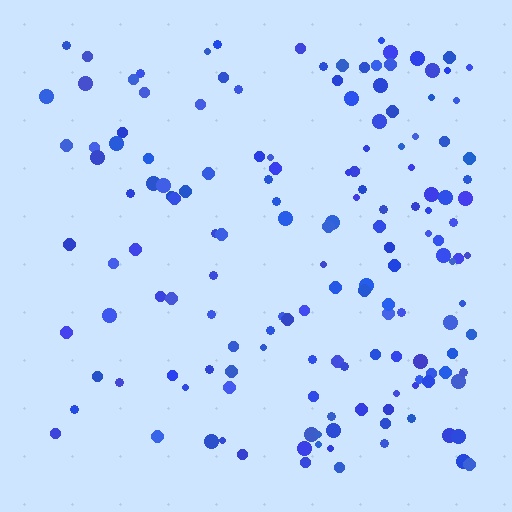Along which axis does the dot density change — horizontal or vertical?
Horizontal.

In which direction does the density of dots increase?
From left to right, with the right side densest.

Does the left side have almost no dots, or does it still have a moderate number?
Still a moderate number, just noticeably fewer than the right.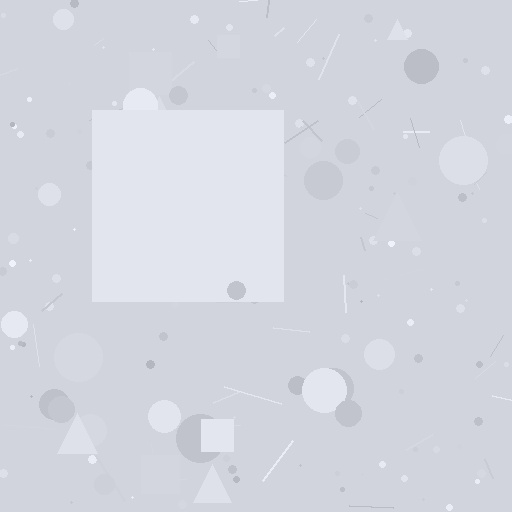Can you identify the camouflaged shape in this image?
The camouflaged shape is a square.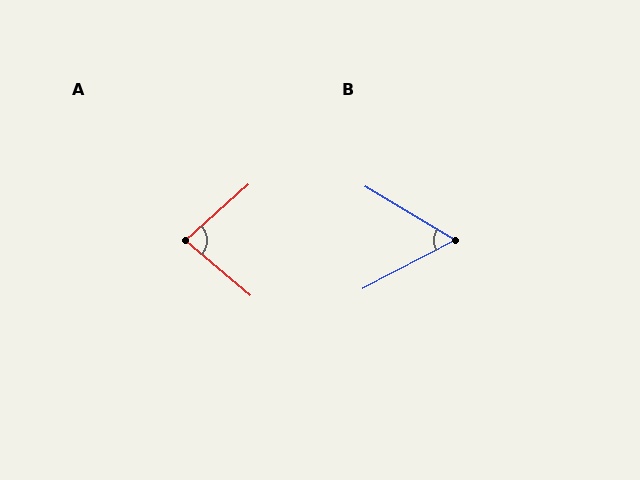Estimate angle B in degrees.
Approximately 59 degrees.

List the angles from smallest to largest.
B (59°), A (82°).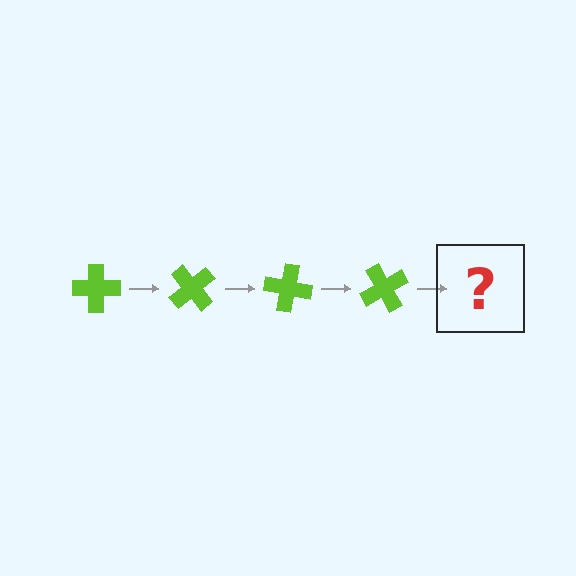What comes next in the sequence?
The next element should be a lime cross rotated 200 degrees.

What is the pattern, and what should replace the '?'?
The pattern is that the cross rotates 50 degrees each step. The '?' should be a lime cross rotated 200 degrees.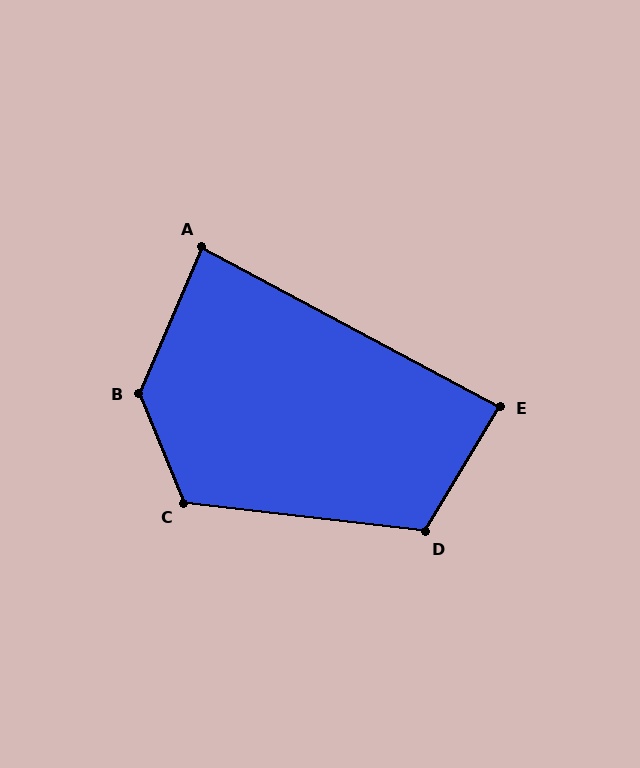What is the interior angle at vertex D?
Approximately 114 degrees (obtuse).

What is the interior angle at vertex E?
Approximately 87 degrees (approximately right).